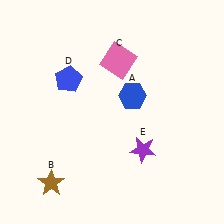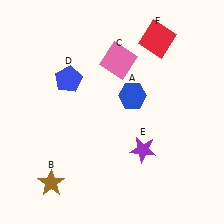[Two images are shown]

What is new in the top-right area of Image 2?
A red square (F) was added in the top-right area of Image 2.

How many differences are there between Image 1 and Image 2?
There is 1 difference between the two images.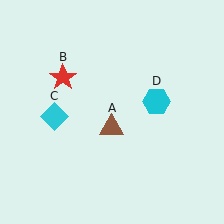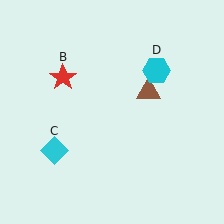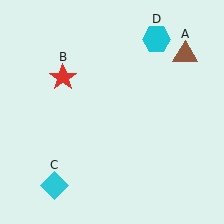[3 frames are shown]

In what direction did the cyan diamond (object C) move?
The cyan diamond (object C) moved down.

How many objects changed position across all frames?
3 objects changed position: brown triangle (object A), cyan diamond (object C), cyan hexagon (object D).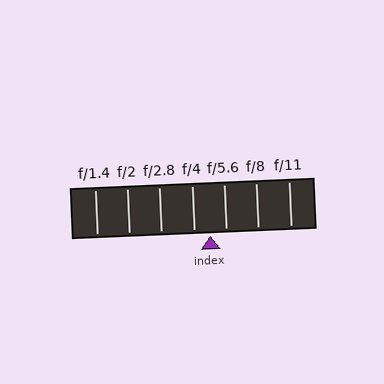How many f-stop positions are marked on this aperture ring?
There are 7 f-stop positions marked.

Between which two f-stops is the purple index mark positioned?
The index mark is between f/4 and f/5.6.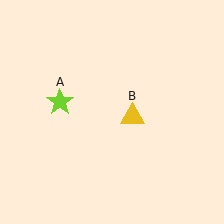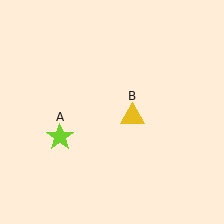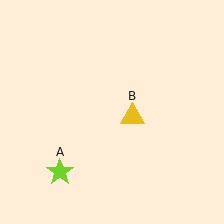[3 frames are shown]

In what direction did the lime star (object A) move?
The lime star (object A) moved down.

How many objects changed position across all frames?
1 object changed position: lime star (object A).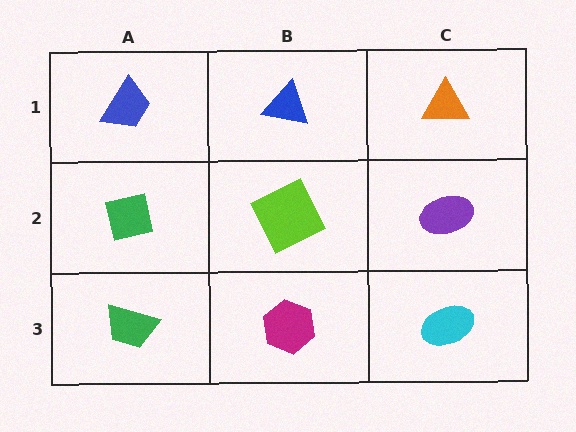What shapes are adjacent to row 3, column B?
A lime square (row 2, column B), a green trapezoid (row 3, column A), a cyan ellipse (row 3, column C).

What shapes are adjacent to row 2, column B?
A blue triangle (row 1, column B), a magenta hexagon (row 3, column B), a green square (row 2, column A), a purple ellipse (row 2, column C).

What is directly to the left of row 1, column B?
A blue trapezoid.